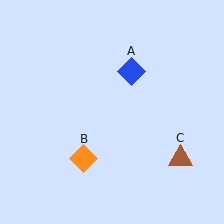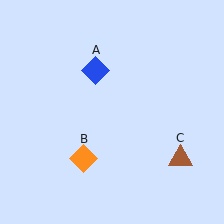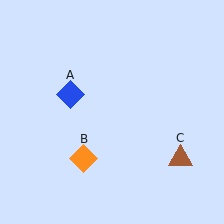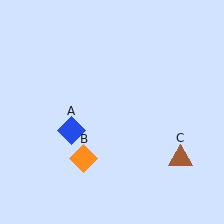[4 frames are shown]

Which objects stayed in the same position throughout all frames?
Orange diamond (object B) and brown triangle (object C) remained stationary.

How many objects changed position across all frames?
1 object changed position: blue diamond (object A).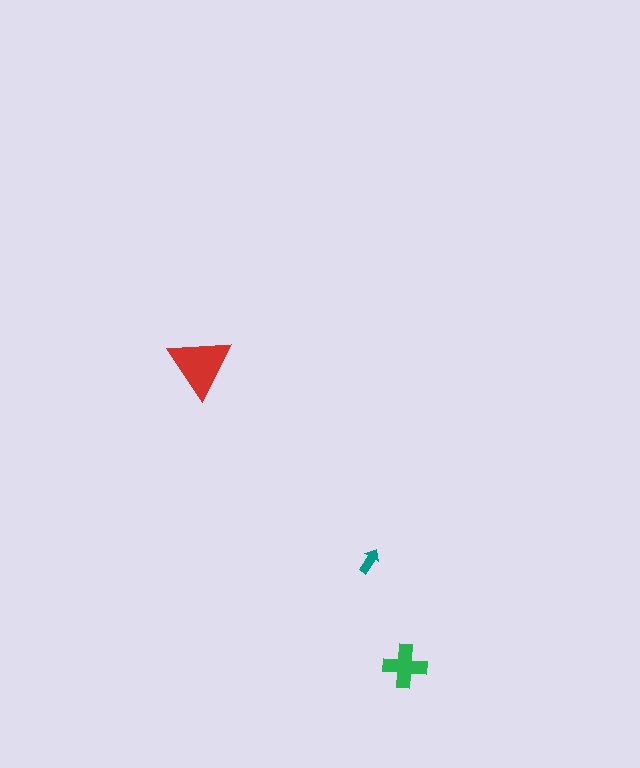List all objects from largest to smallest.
The red triangle, the green cross, the teal arrow.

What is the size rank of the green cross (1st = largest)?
2nd.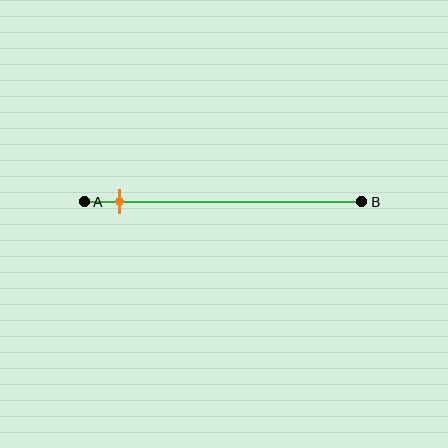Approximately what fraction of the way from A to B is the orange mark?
The orange mark is approximately 15% of the way from A to B.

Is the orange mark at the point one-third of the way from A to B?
No, the mark is at about 15% from A, not at the 33% one-third point.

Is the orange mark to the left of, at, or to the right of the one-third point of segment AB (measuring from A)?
The orange mark is to the left of the one-third point of segment AB.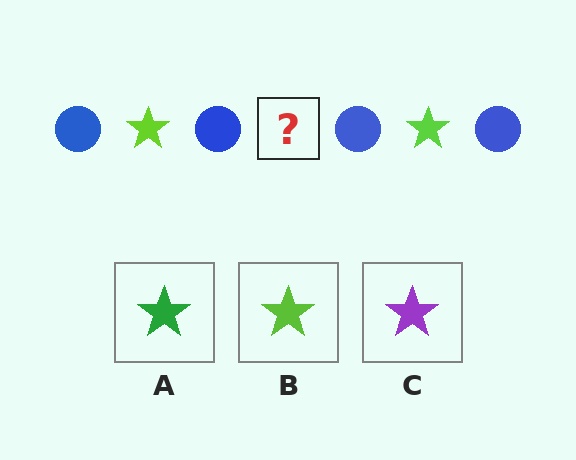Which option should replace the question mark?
Option B.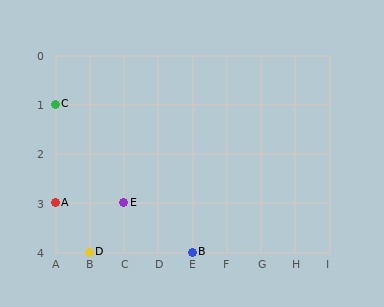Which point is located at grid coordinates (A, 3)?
Point A is at (A, 3).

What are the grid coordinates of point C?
Point C is at grid coordinates (A, 1).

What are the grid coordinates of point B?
Point B is at grid coordinates (E, 4).